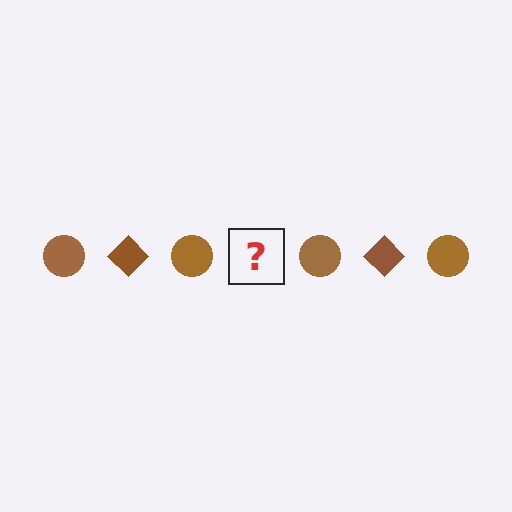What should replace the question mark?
The question mark should be replaced with a brown diamond.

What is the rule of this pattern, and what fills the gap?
The rule is that the pattern cycles through circle, diamond shapes in brown. The gap should be filled with a brown diamond.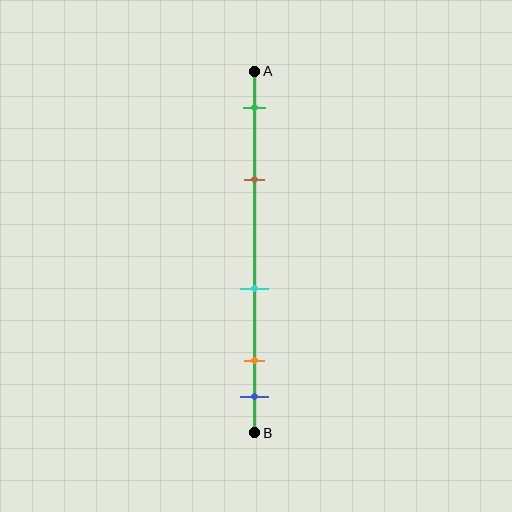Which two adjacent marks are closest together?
The orange and blue marks are the closest adjacent pair.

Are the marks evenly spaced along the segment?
No, the marks are not evenly spaced.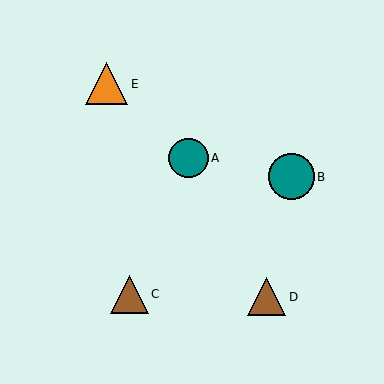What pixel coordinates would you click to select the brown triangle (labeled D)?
Click at (267, 297) to select the brown triangle D.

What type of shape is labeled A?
Shape A is a teal circle.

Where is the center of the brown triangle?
The center of the brown triangle is at (129, 294).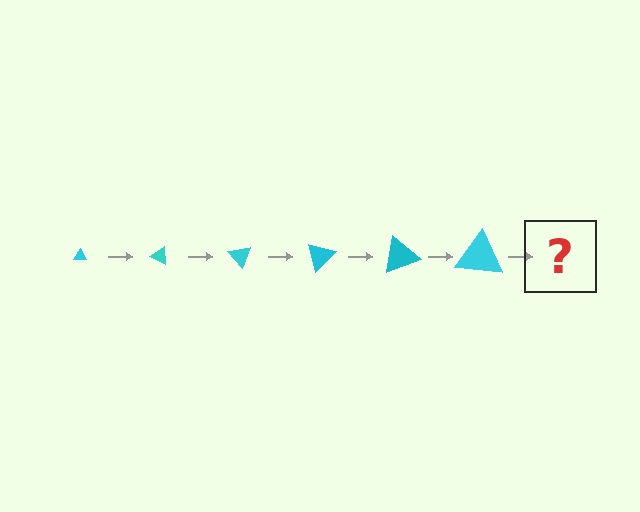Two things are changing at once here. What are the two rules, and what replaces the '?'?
The two rules are that the triangle grows larger each step and it rotates 25 degrees each step. The '?' should be a triangle, larger than the previous one and rotated 150 degrees from the start.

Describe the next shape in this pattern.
It should be a triangle, larger than the previous one and rotated 150 degrees from the start.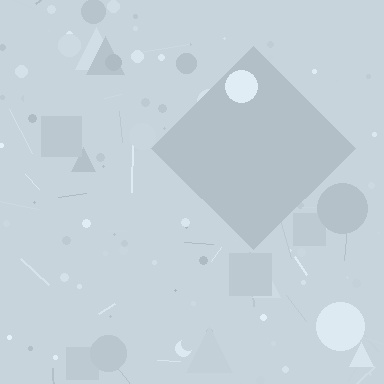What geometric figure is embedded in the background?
A diamond is embedded in the background.